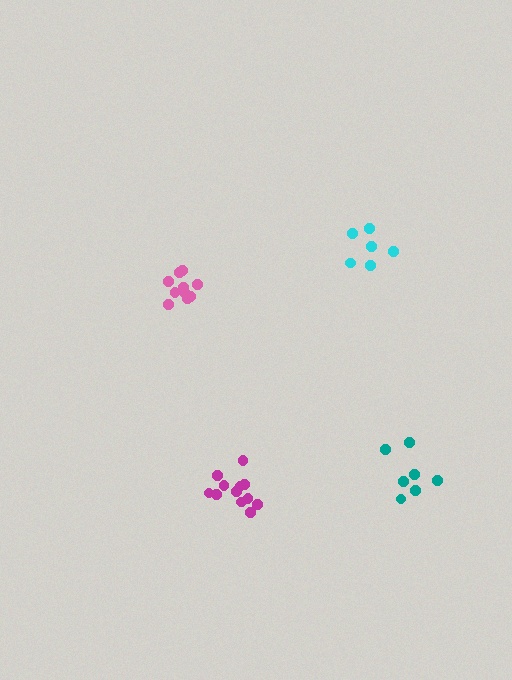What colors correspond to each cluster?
The clusters are colored: pink, cyan, teal, magenta.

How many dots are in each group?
Group 1: 10 dots, Group 2: 6 dots, Group 3: 7 dots, Group 4: 12 dots (35 total).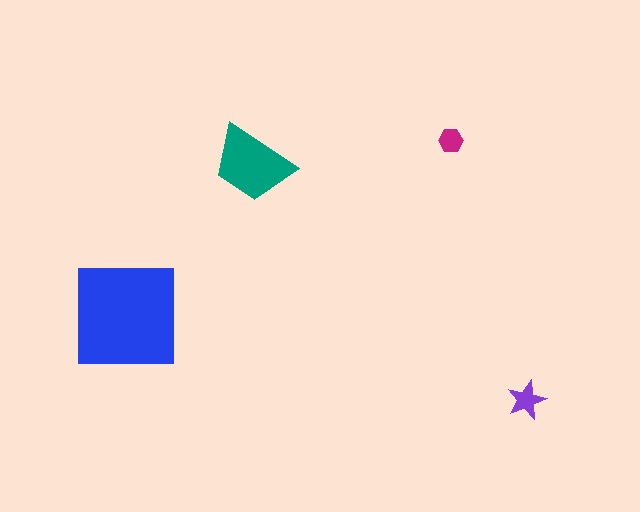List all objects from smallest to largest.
The magenta hexagon, the purple star, the teal trapezoid, the blue square.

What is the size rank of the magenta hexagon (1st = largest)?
4th.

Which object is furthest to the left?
The blue square is leftmost.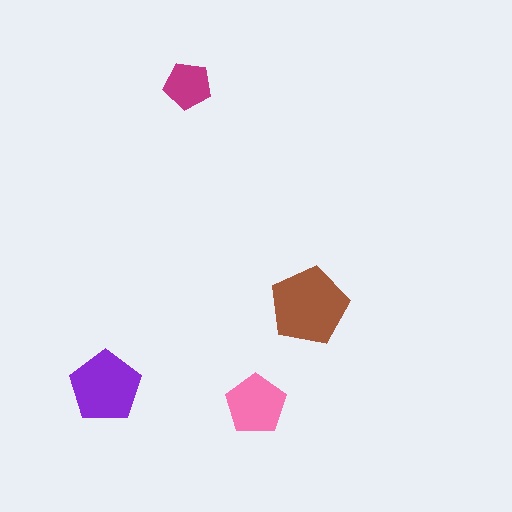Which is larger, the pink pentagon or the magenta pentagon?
The pink one.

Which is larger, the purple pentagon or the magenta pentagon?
The purple one.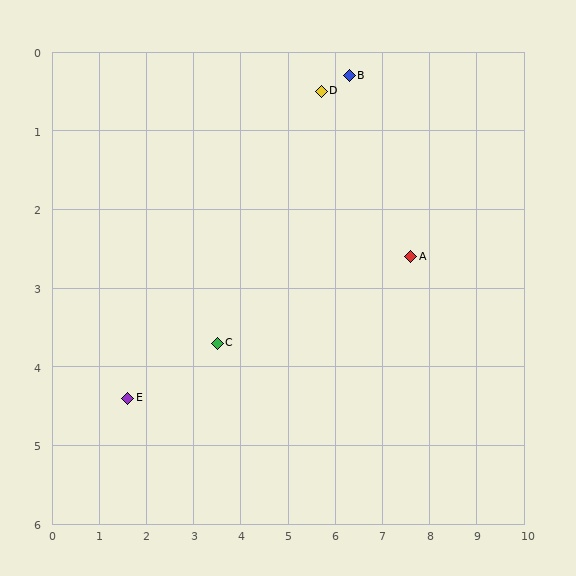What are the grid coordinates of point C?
Point C is at approximately (3.5, 3.7).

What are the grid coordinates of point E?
Point E is at approximately (1.6, 4.4).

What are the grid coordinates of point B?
Point B is at approximately (6.3, 0.3).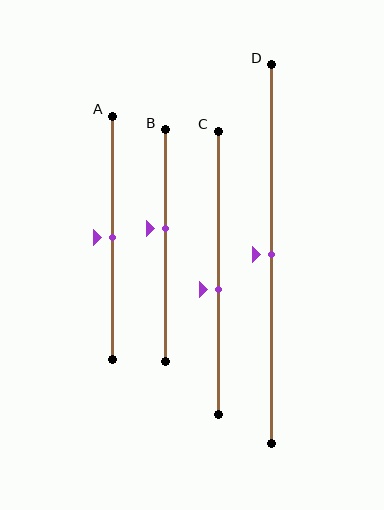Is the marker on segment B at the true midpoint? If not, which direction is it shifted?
No, the marker on segment B is shifted upward by about 7% of the segment length.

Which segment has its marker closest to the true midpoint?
Segment A has its marker closest to the true midpoint.